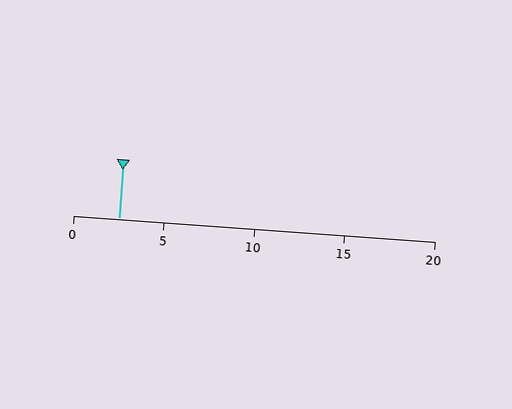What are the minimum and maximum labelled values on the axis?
The axis runs from 0 to 20.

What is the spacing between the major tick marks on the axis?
The major ticks are spaced 5 apart.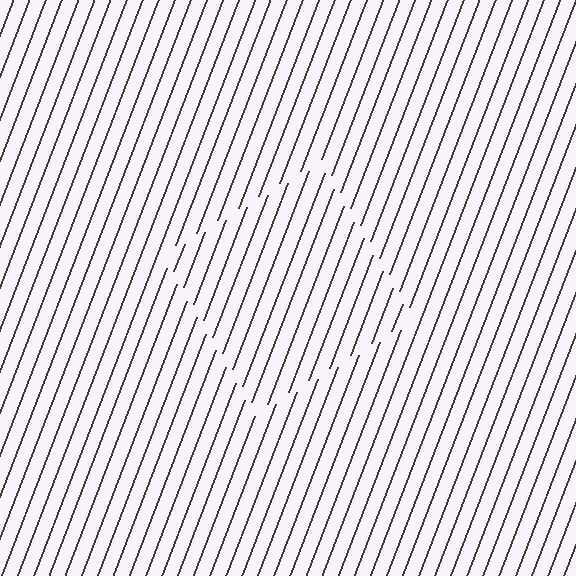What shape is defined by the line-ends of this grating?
An illusory square. The interior of the shape contains the same grating, shifted by half a period — the contour is defined by the phase discontinuity where line-ends from the inner and outer gratings abut.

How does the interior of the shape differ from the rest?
The interior of the shape contains the same grating, shifted by half a period — the contour is defined by the phase discontinuity where line-ends from the inner and outer gratings abut.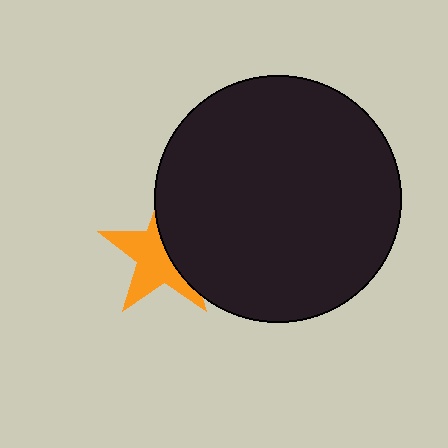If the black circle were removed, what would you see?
You would see the complete orange star.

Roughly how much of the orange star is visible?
About half of it is visible (roughly 56%).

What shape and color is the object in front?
The object in front is a black circle.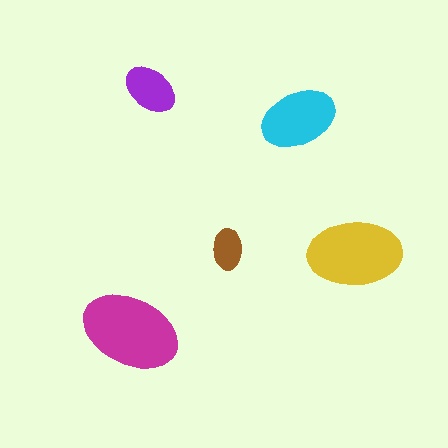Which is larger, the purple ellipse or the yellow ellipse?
The yellow one.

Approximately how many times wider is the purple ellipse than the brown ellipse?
About 1.5 times wider.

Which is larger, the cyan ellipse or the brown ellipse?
The cyan one.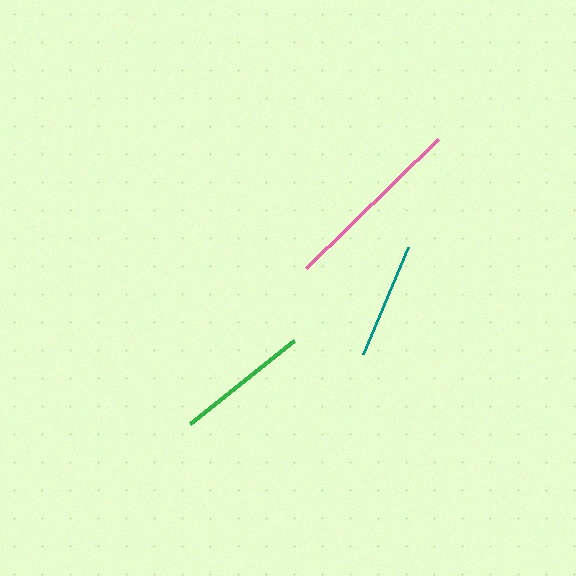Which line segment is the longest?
The pink line is the longest at approximately 185 pixels.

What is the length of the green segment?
The green segment is approximately 133 pixels long.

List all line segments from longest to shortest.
From longest to shortest: pink, green, teal.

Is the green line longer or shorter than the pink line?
The pink line is longer than the green line.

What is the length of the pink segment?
The pink segment is approximately 185 pixels long.